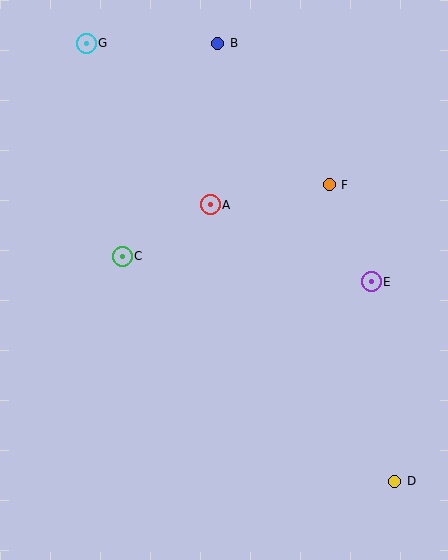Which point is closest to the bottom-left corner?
Point C is closest to the bottom-left corner.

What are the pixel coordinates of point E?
Point E is at (371, 282).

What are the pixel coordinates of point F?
Point F is at (329, 185).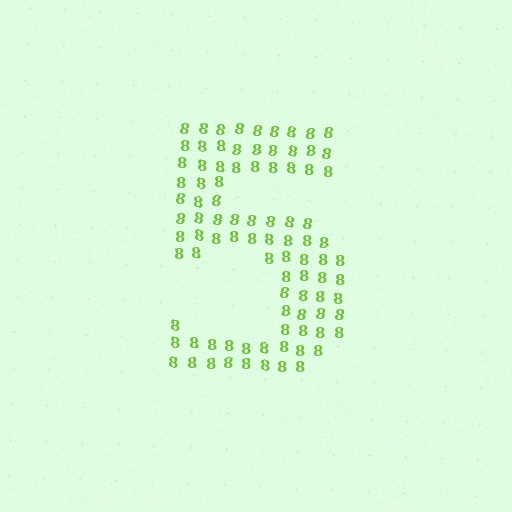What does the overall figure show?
The overall figure shows the digit 5.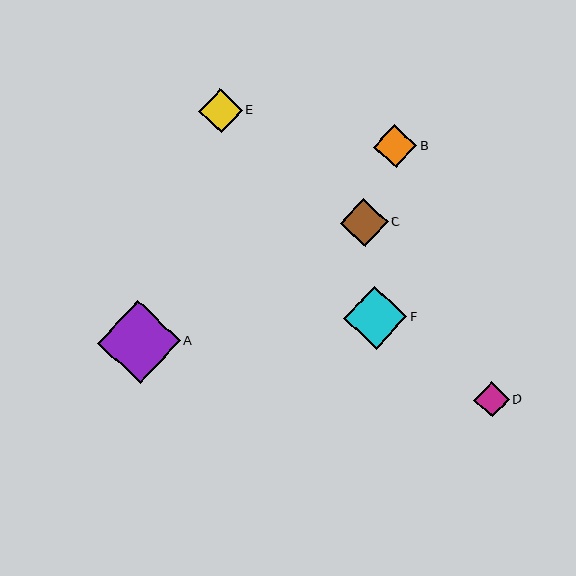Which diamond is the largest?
Diamond A is the largest with a size of approximately 83 pixels.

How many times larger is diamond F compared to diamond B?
Diamond F is approximately 1.5 times the size of diamond B.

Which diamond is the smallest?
Diamond D is the smallest with a size of approximately 36 pixels.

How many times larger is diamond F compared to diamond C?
Diamond F is approximately 1.3 times the size of diamond C.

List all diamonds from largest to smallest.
From largest to smallest: A, F, C, E, B, D.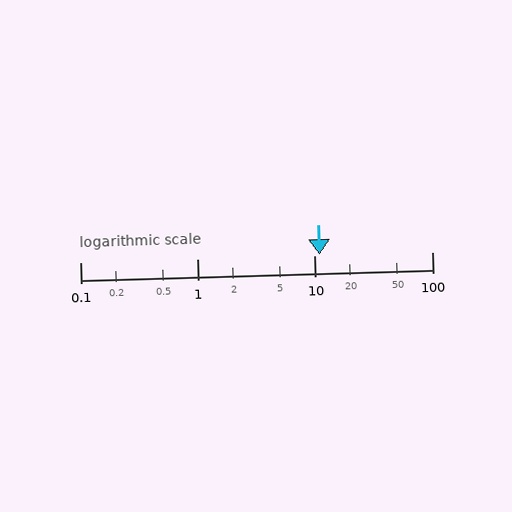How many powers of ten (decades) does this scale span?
The scale spans 3 decades, from 0.1 to 100.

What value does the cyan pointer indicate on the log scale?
The pointer indicates approximately 11.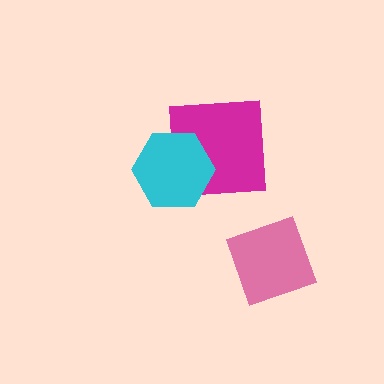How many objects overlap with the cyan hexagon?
1 object overlaps with the cyan hexagon.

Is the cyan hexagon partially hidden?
No, no other shape covers it.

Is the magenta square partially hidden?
Yes, it is partially covered by another shape.